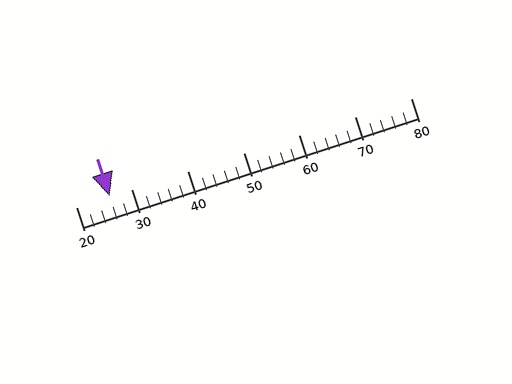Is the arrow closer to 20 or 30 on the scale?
The arrow is closer to 30.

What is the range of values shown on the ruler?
The ruler shows values from 20 to 80.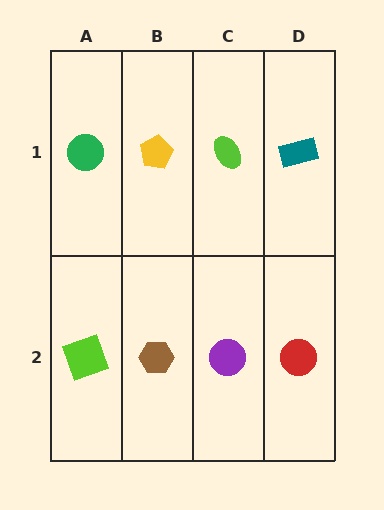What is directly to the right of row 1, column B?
A lime ellipse.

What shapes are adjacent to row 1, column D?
A red circle (row 2, column D), a lime ellipse (row 1, column C).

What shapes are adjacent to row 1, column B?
A brown hexagon (row 2, column B), a green circle (row 1, column A), a lime ellipse (row 1, column C).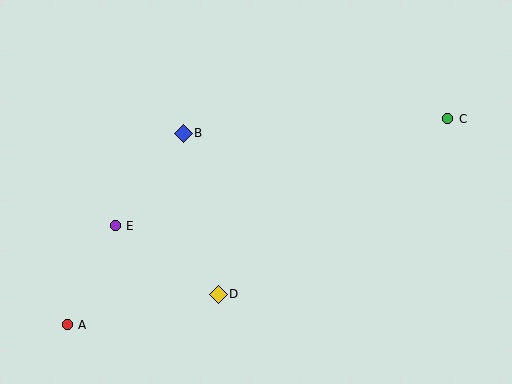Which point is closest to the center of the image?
Point B at (183, 133) is closest to the center.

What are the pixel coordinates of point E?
Point E is at (115, 226).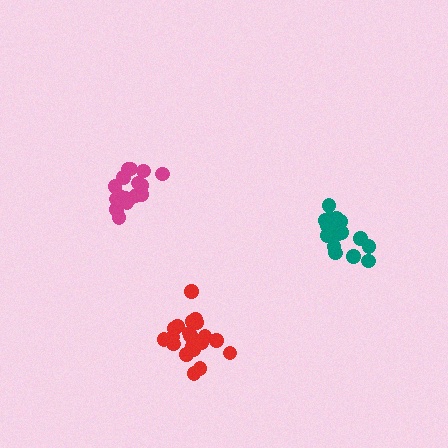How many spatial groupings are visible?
There are 3 spatial groupings.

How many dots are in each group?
Group 1: 17 dots, Group 2: 18 dots, Group 3: 21 dots (56 total).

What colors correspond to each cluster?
The clusters are colored: magenta, teal, red.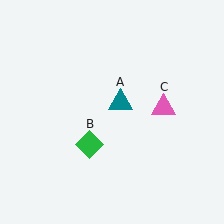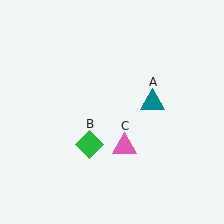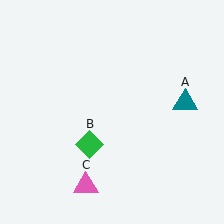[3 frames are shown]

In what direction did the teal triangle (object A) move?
The teal triangle (object A) moved right.